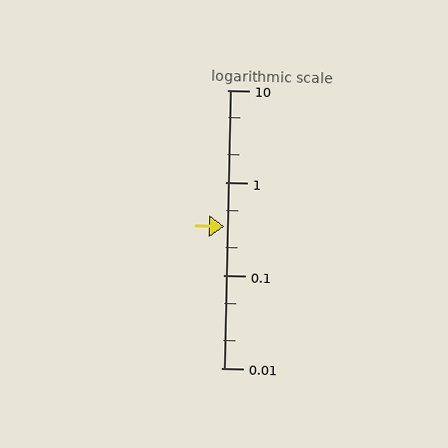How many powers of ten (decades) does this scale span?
The scale spans 3 decades, from 0.01 to 10.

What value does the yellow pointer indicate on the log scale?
The pointer indicates approximately 0.34.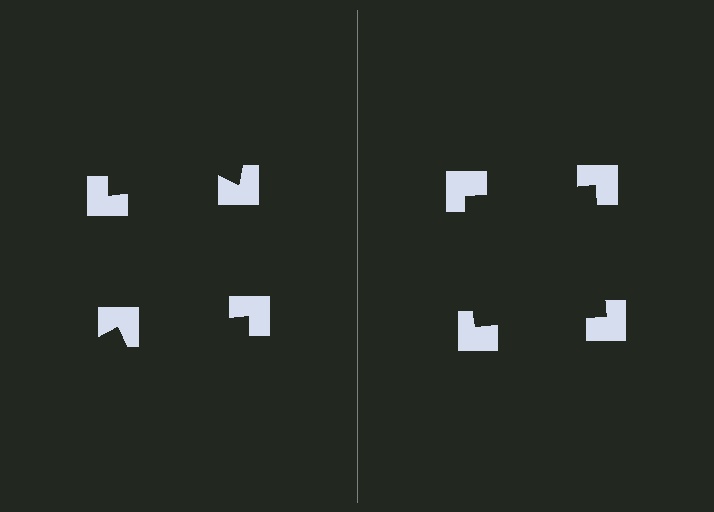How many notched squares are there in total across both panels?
8 — 4 on each side.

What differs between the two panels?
The notched squares are positioned identically on both sides; only the wedge orientations differ. On the right they align to a square; on the left they are misaligned.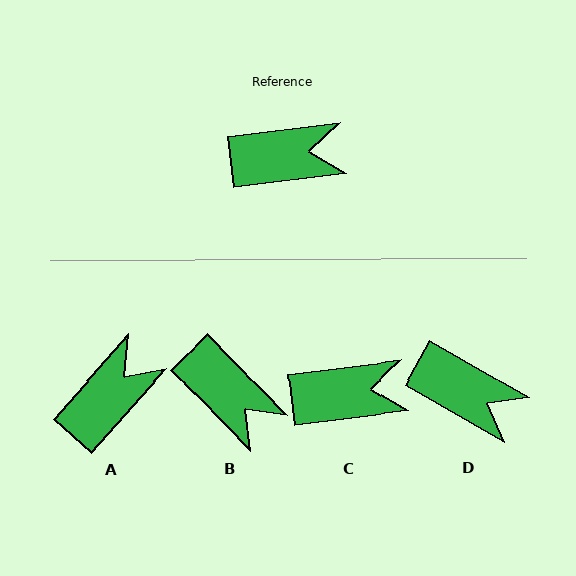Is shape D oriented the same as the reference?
No, it is off by about 37 degrees.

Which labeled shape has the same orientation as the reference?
C.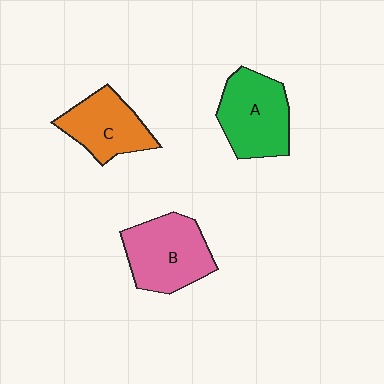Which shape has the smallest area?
Shape C (orange).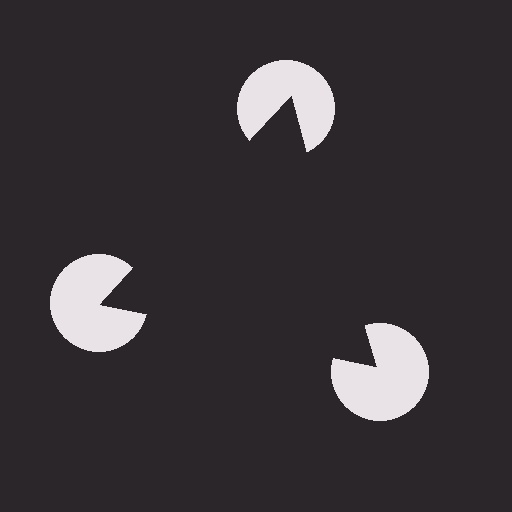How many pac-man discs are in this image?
There are 3 — one at each vertex of the illusory triangle.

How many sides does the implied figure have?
3 sides.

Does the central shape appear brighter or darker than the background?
It typically appears slightly darker than the background, even though no actual brightness change is drawn.